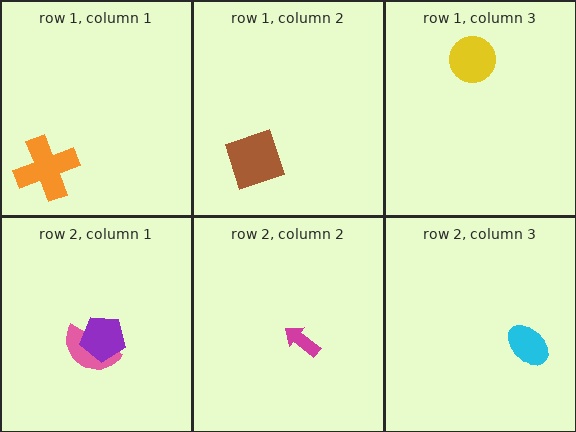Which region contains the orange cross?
The row 1, column 1 region.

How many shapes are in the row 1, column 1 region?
1.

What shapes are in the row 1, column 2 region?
The brown diamond.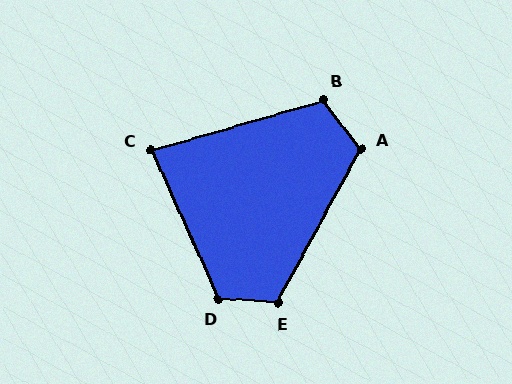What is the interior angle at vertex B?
Approximately 112 degrees (obtuse).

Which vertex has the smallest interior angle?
C, at approximately 82 degrees.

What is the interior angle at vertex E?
Approximately 114 degrees (obtuse).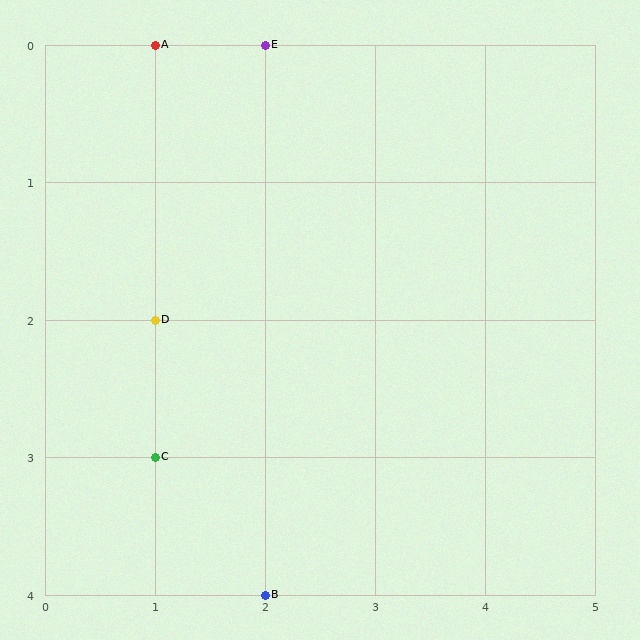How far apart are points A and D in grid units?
Points A and D are 2 rows apart.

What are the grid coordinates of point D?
Point D is at grid coordinates (1, 2).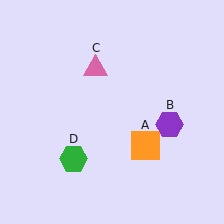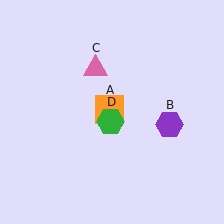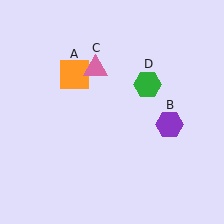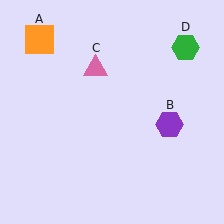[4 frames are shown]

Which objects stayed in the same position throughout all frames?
Purple hexagon (object B) and pink triangle (object C) remained stationary.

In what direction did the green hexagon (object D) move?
The green hexagon (object D) moved up and to the right.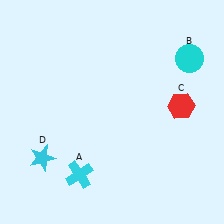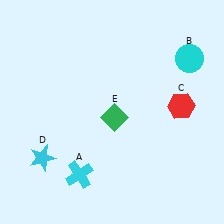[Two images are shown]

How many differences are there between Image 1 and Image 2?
There is 1 difference between the two images.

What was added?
A green diamond (E) was added in Image 2.